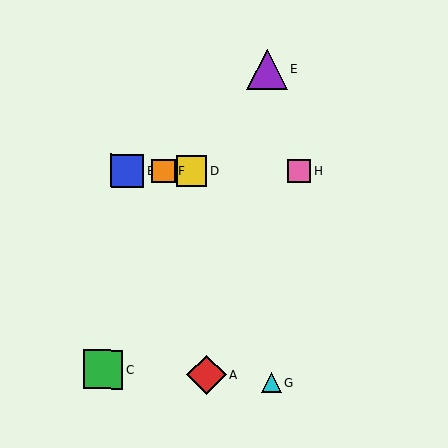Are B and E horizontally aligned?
No, B is at y≈171 and E is at y≈70.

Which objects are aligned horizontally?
Objects B, D, F, H are aligned horizontally.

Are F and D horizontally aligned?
Yes, both are at y≈171.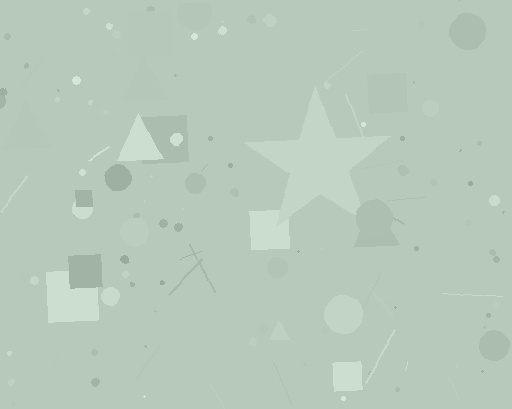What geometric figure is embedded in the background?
A star is embedded in the background.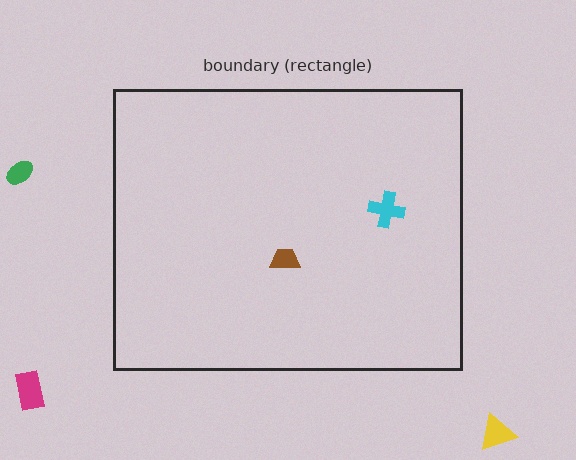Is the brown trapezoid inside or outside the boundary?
Inside.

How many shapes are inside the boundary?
2 inside, 3 outside.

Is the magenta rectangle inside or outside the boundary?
Outside.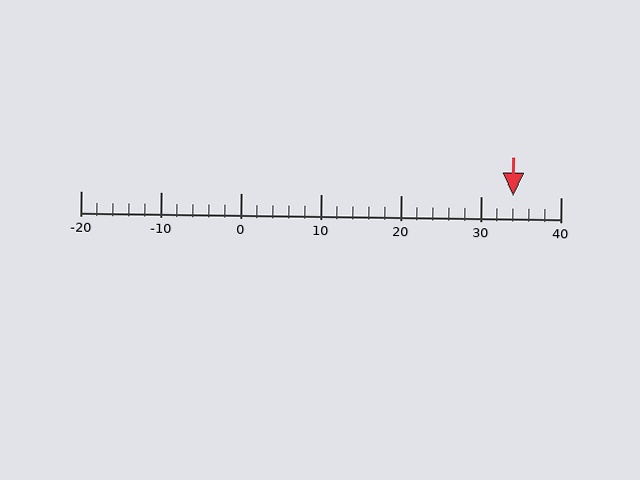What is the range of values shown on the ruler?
The ruler shows values from -20 to 40.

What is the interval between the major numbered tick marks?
The major tick marks are spaced 10 units apart.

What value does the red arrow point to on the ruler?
The red arrow points to approximately 34.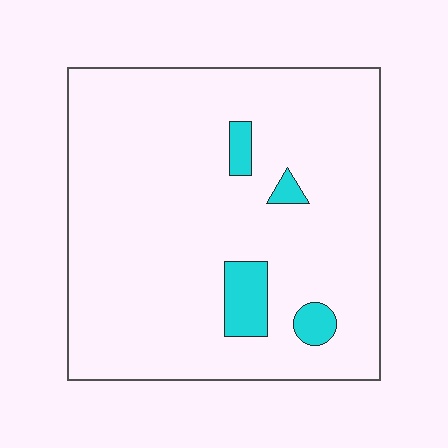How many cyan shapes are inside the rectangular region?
4.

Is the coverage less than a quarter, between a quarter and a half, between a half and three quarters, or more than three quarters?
Less than a quarter.